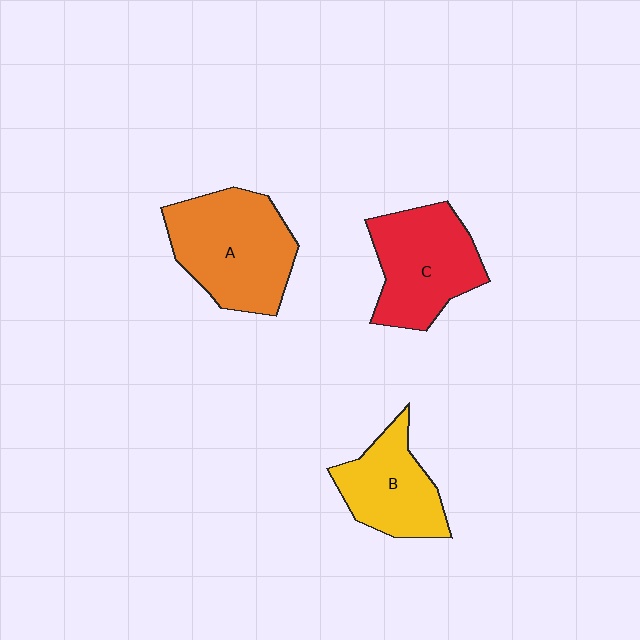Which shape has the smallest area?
Shape B (yellow).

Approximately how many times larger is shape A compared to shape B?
Approximately 1.5 times.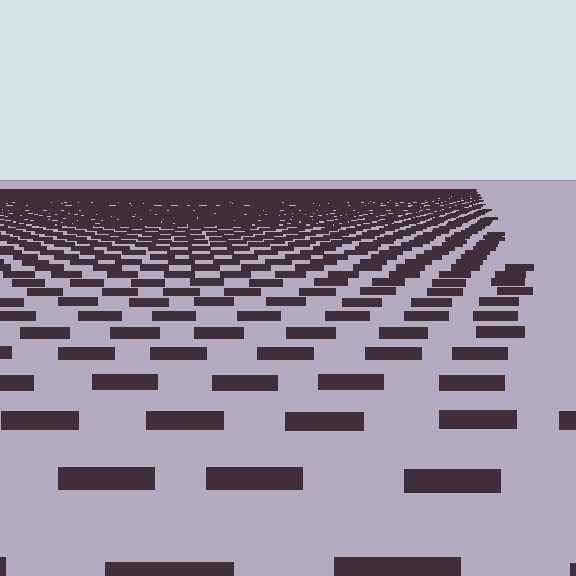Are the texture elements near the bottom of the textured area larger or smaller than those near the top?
Larger. Near the bottom, elements are closer to the viewer and appear at a bigger on-screen size.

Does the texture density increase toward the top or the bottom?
Density increases toward the top.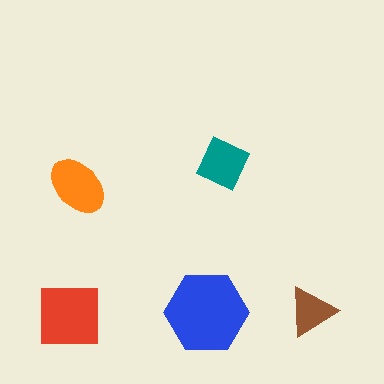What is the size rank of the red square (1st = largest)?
2nd.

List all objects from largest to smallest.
The blue hexagon, the red square, the orange ellipse, the teal diamond, the brown triangle.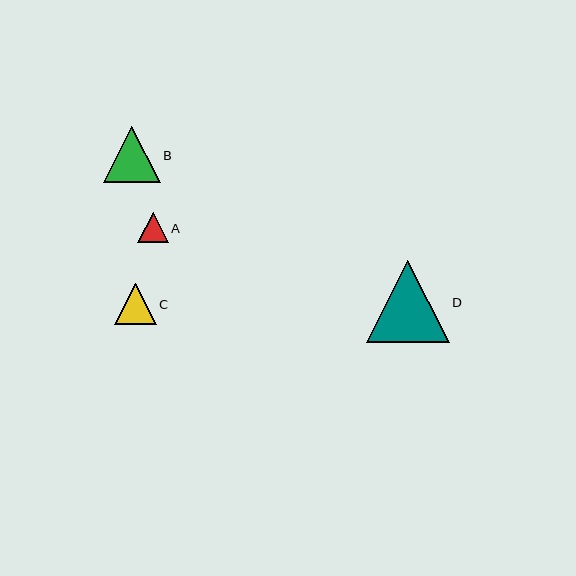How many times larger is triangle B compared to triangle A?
Triangle B is approximately 1.8 times the size of triangle A.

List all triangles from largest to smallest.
From largest to smallest: D, B, C, A.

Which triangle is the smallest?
Triangle A is the smallest with a size of approximately 30 pixels.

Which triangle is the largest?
Triangle D is the largest with a size of approximately 82 pixels.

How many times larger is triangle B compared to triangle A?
Triangle B is approximately 1.8 times the size of triangle A.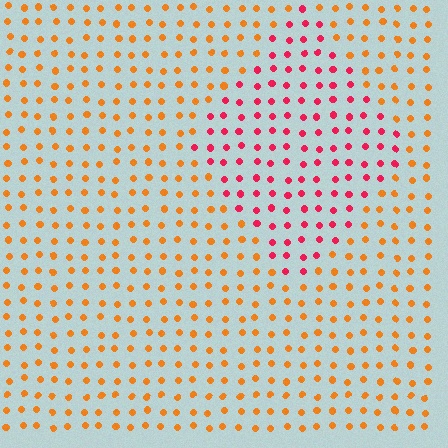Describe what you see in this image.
The image is filled with small orange elements in a uniform arrangement. A diamond-shaped region is visible where the elements are tinted to a slightly different hue, forming a subtle color boundary.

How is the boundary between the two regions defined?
The boundary is defined purely by a slight shift in hue (about 45 degrees). Spacing, size, and orientation are identical on both sides.